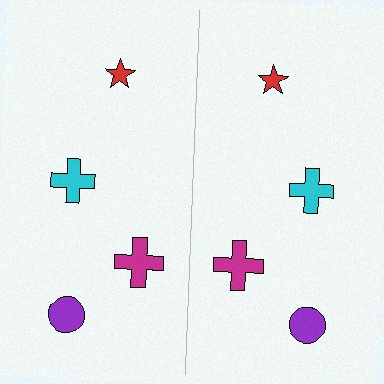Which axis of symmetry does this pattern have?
The pattern has a vertical axis of symmetry running through the center of the image.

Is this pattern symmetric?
Yes, this pattern has bilateral (reflection) symmetry.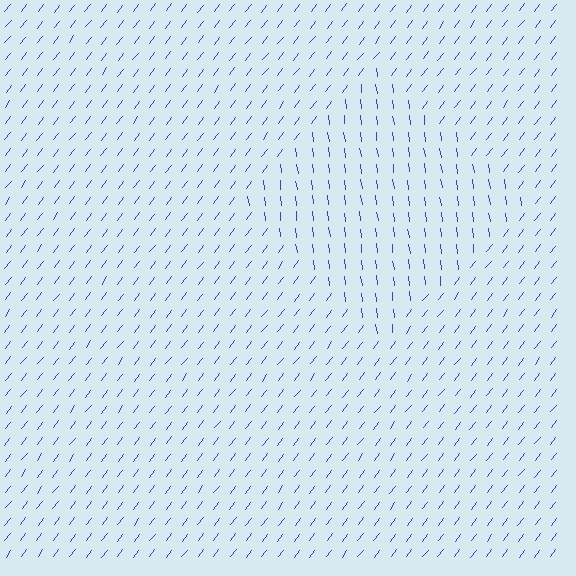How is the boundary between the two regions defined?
The boundary is defined purely by a change in line orientation (approximately 45 degrees difference). All lines are the same color and thickness.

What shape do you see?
I see a diamond.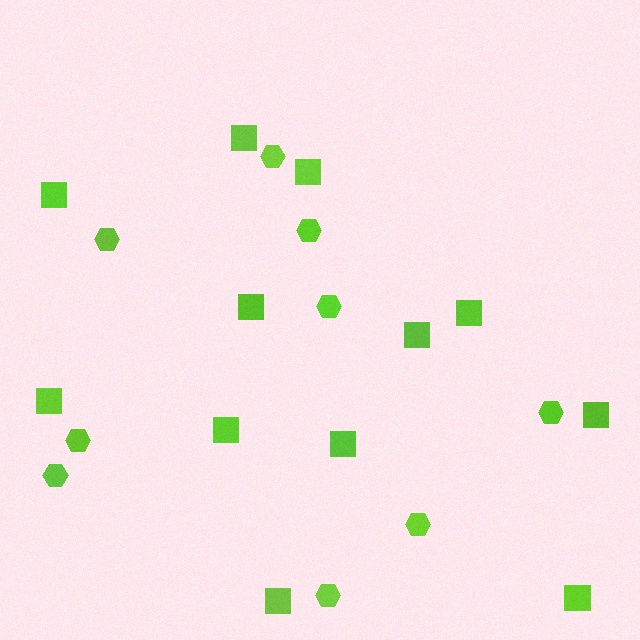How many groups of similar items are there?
There are 2 groups: one group of squares (12) and one group of hexagons (9).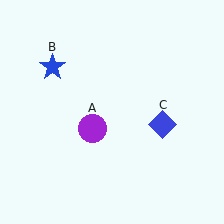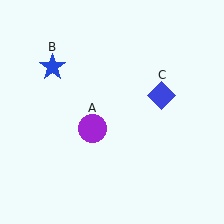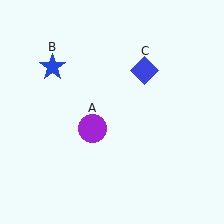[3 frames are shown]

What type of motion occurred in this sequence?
The blue diamond (object C) rotated counterclockwise around the center of the scene.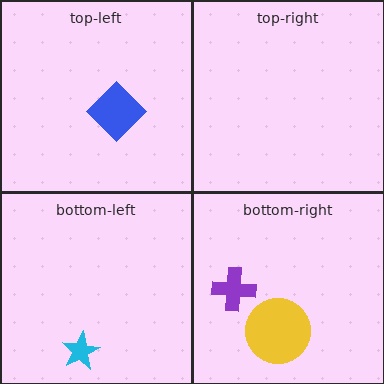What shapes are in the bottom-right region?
The yellow circle, the purple cross.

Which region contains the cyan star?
The bottom-left region.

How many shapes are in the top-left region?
1.